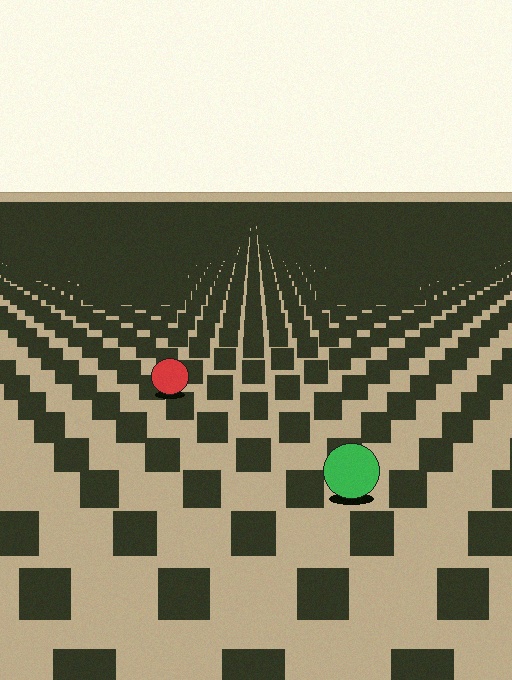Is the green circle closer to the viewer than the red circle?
Yes. The green circle is closer — you can tell from the texture gradient: the ground texture is coarser near it.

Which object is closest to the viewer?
The green circle is closest. The texture marks near it are larger and more spread out.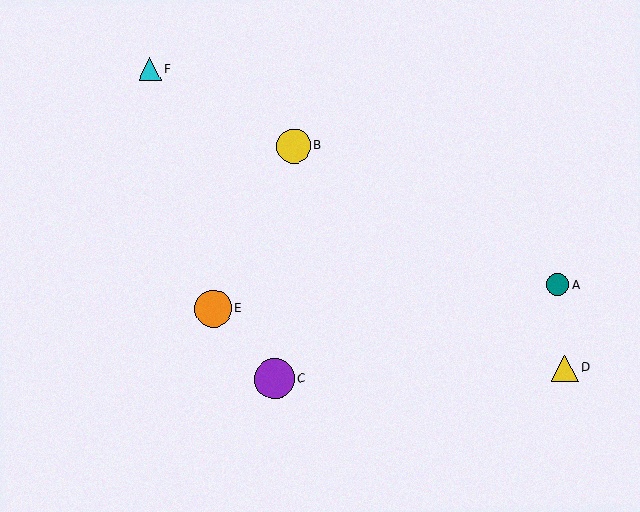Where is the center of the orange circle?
The center of the orange circle is at (213, 309).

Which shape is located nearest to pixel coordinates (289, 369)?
The purple circle (labeled C) at (275, 379) is nearest to that location.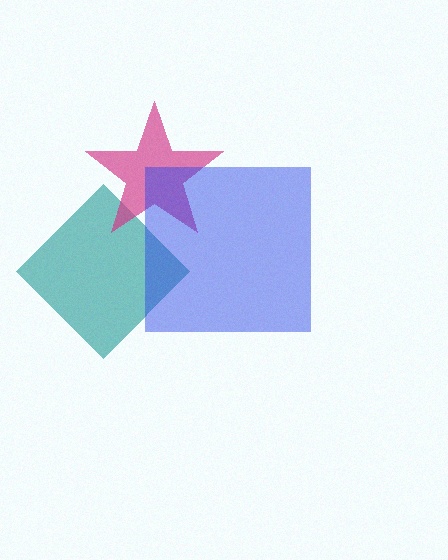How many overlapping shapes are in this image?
There are 3 overlapping shapes in the image.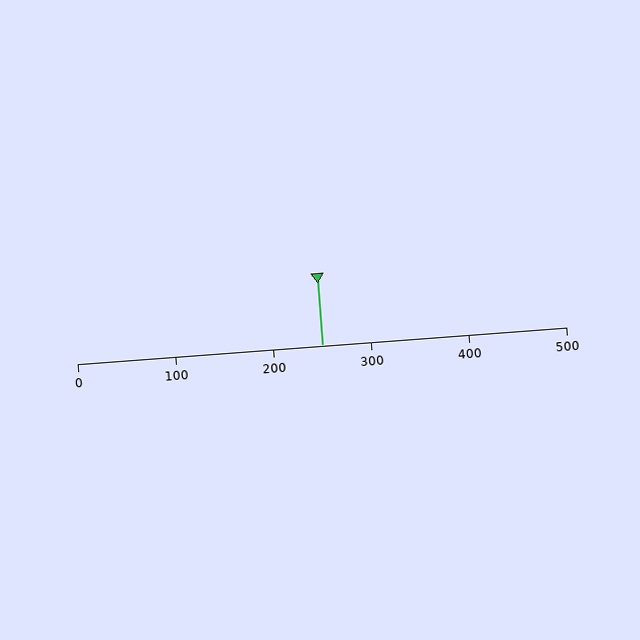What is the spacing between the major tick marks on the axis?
The major ticks are spaced 100 apart.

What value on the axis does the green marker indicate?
The marker indicates approximately 250.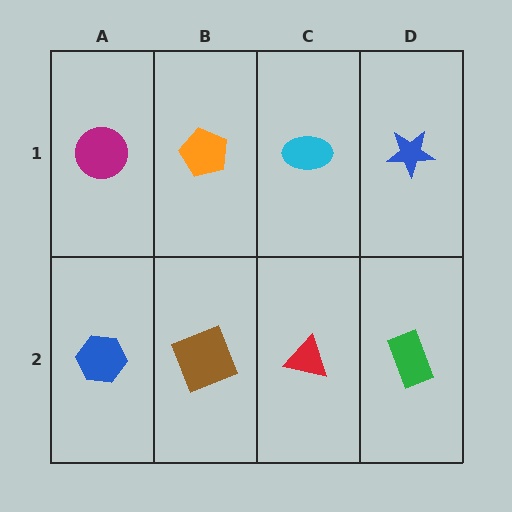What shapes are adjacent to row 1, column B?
A brown square (row 2, column B), a magenta circle (row 1, column A), a cyan ellipse (row 1, column C).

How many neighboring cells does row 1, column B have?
3.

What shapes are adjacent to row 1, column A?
A blue hexagon (row 2, column A), an orange pentagon (row 1, column B).